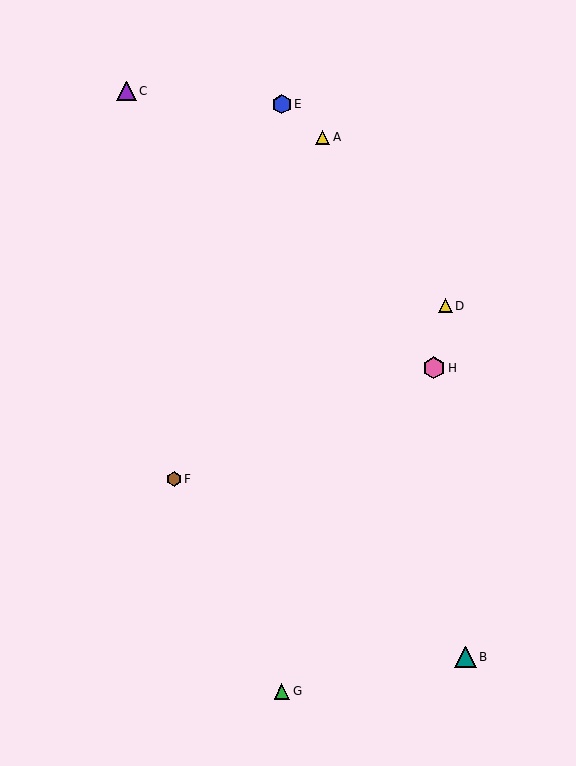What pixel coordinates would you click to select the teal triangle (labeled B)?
Click at (465, 657) to select the teal triangle B.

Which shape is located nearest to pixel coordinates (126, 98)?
The purple triangle (labeled C) at (126, 91) is nearest to that location.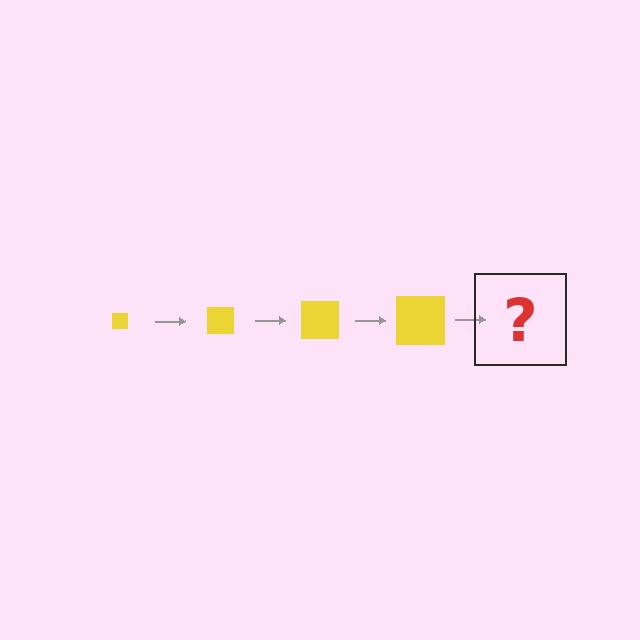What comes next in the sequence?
The next element should be a yellow square, larger than the previous one.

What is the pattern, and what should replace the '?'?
The pattern is that the square gets progressively larger each step. The '?' should be a yellow square, larger than the previous one.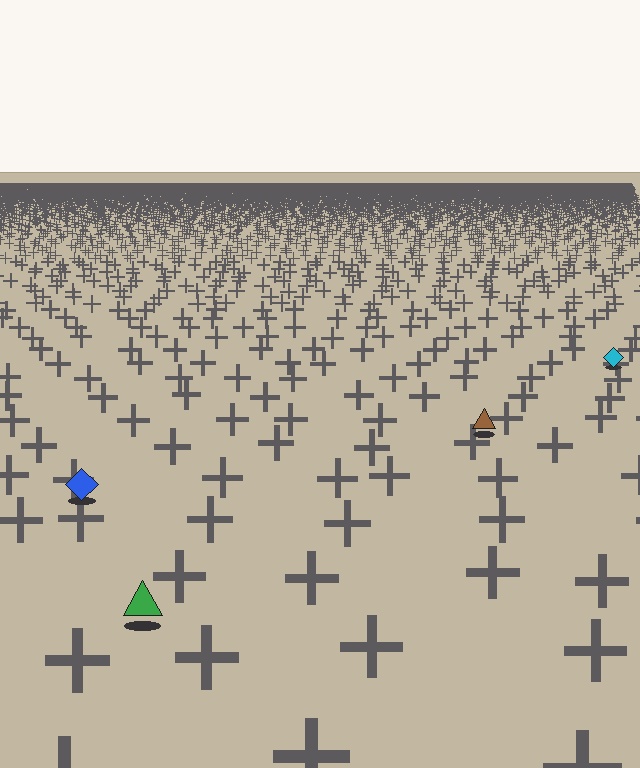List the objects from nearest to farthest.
From nearest to farthest: the green triangle, the blue diamond, the brown triangle, the cyan diamond.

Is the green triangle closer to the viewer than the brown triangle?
Yes. The green triangle is closer — you can tell from the texture gradient: the ground texture is coarser near it.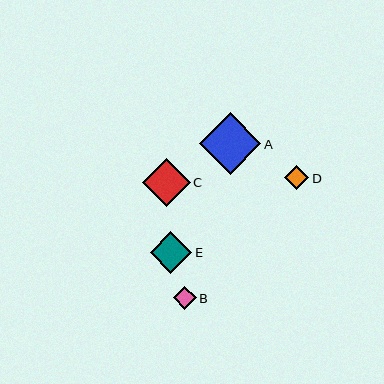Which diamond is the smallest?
Diamond B is the smallest with a size of approximately 23 pixels.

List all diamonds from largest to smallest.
From largest to smallest: A, C, E, D, B.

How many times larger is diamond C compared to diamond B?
Diamond C is approximately 2.1 times the size of diamond B.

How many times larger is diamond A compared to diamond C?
Diamond A is approximately 1.3 times the size of diamond C.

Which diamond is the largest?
Diamond A is the largest with a size of approximately 61 pixels.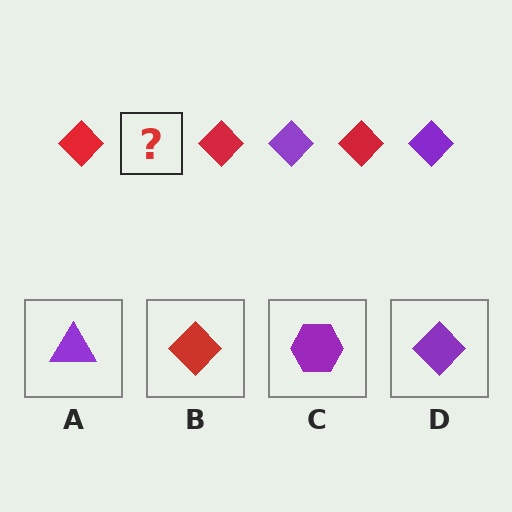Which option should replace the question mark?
Option D.